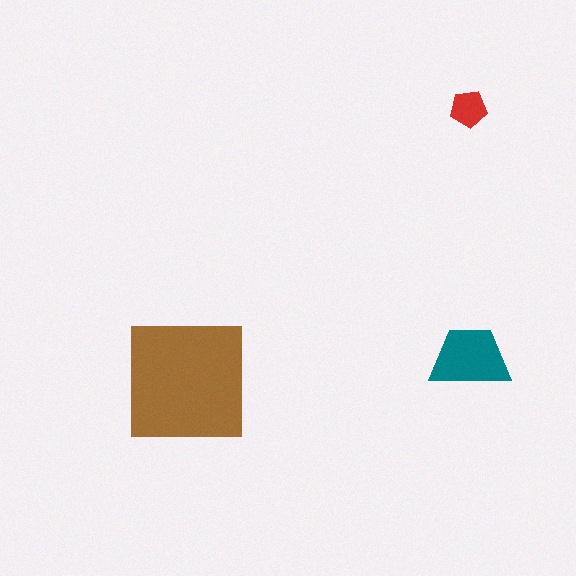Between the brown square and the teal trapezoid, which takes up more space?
The brown square.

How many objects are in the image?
There are 3 objects in the image.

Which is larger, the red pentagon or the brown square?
The brown square.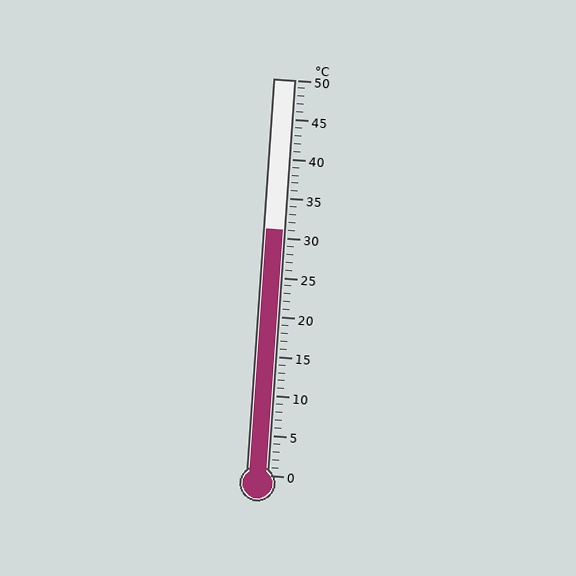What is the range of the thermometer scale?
The thermometer scale ranges from 0°C to 50°C.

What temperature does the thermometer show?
The thermometer shows approximately 31°C.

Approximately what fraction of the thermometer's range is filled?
The thermometer is filled to approximately 60% of its range.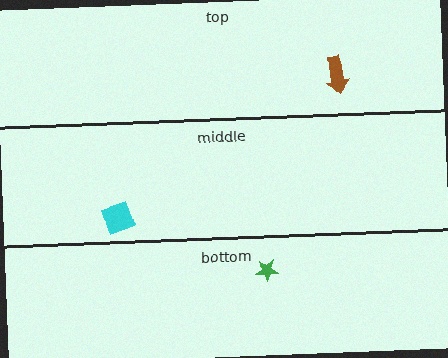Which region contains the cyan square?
The middle region.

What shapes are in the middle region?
The cyan square.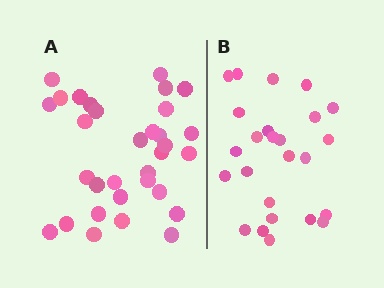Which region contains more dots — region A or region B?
Region A (the left region) has more dots.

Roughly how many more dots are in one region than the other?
Region A has roughly 8 or so more dots than region B.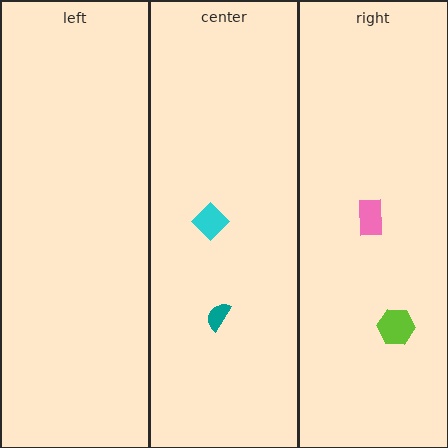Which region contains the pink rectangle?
The right region.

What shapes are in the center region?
The teal semicircle, the cyan diamond.